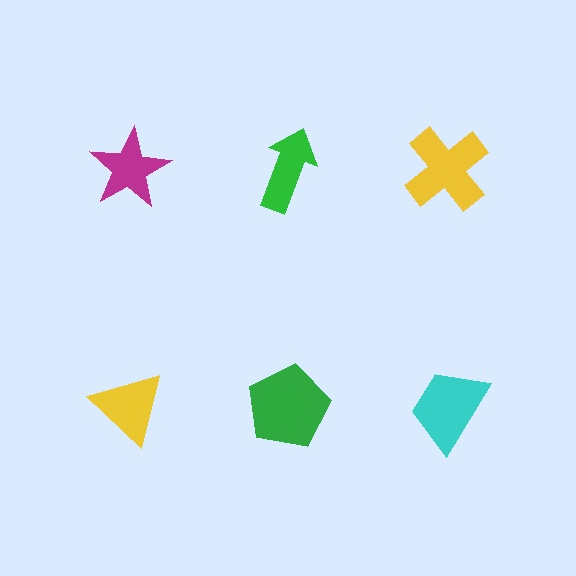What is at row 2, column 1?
A yellow triangle.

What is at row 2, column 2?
A green pentagon.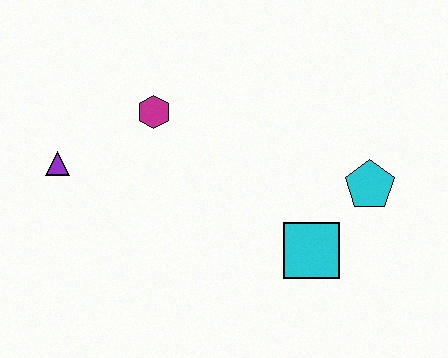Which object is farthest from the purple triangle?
The cyan pentagon is farthest from the purple triangle.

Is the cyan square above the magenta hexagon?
No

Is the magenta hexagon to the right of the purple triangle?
Yes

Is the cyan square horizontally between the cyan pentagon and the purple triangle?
Yes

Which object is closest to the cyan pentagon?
The cyan square is closest to the cyan pentagon.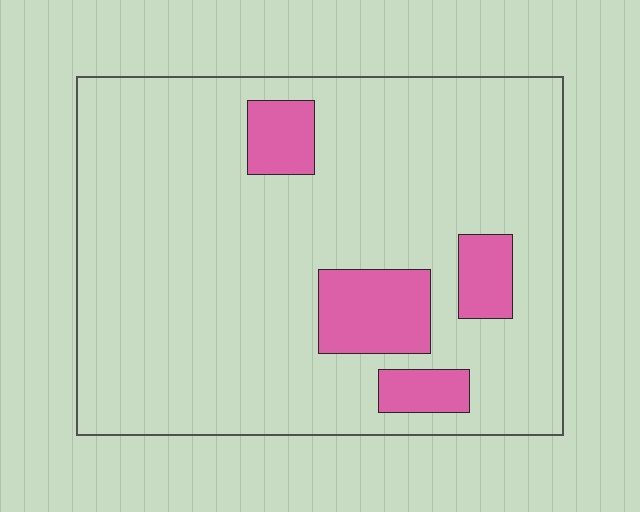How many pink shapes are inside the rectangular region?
4.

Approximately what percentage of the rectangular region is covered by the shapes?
Approximately 15%.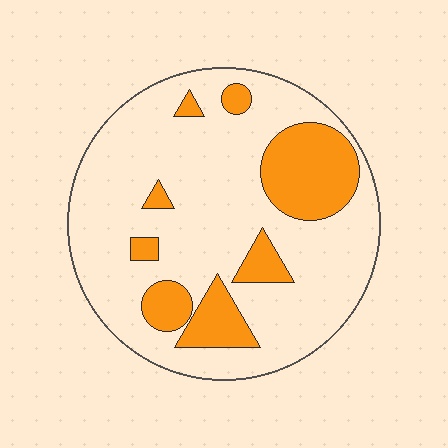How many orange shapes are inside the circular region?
8.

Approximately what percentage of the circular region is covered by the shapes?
Approximately 25%.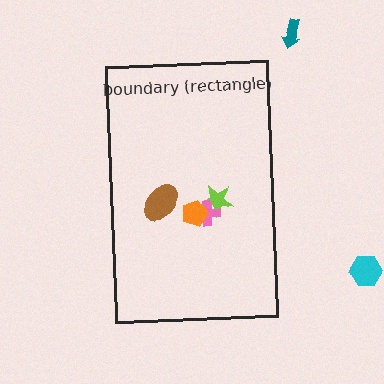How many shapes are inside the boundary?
4 inside, 2 outside.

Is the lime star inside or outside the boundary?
Inside.